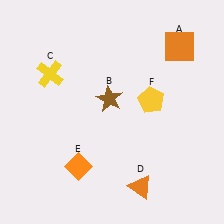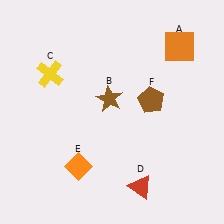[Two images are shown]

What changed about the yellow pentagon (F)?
In Image 1, F is yellow. In Image 2, it changed to brown.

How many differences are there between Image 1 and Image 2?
There are 2 differences between the two images.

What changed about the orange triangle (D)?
In Image 1, D is orange. In Image 2, it changed to red.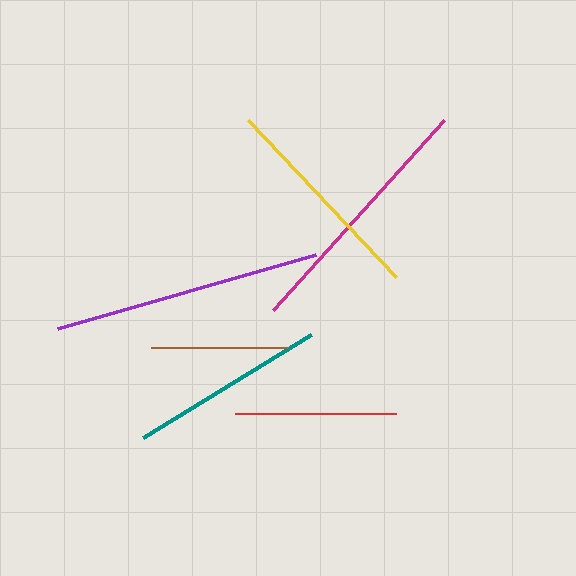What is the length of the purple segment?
The purple segment is approximately 268 pixels long.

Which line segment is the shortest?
The brown line is the shortest at approximately 136 pixels.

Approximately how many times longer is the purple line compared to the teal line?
The purple line is approximately 1.4 times the length of the teal line.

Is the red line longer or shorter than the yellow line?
The yellow line is longer than the red line.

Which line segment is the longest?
The purple line is the longest at approximately 268 pixels.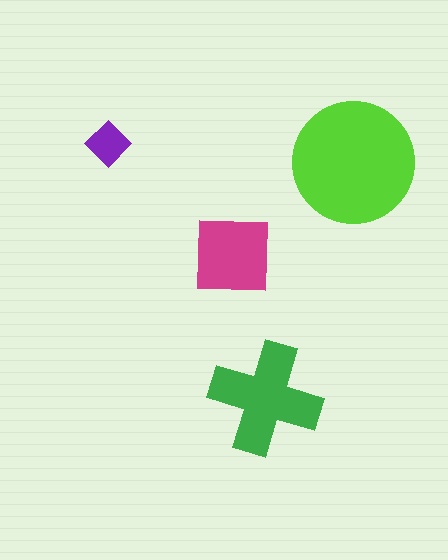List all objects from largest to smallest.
The lime circle, the green cross, the magenta square, the purple diamond.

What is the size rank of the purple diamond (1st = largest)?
4th.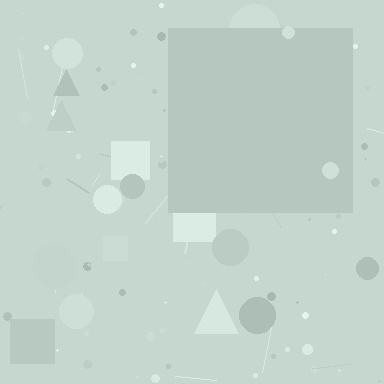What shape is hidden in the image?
A square is hidden in the image.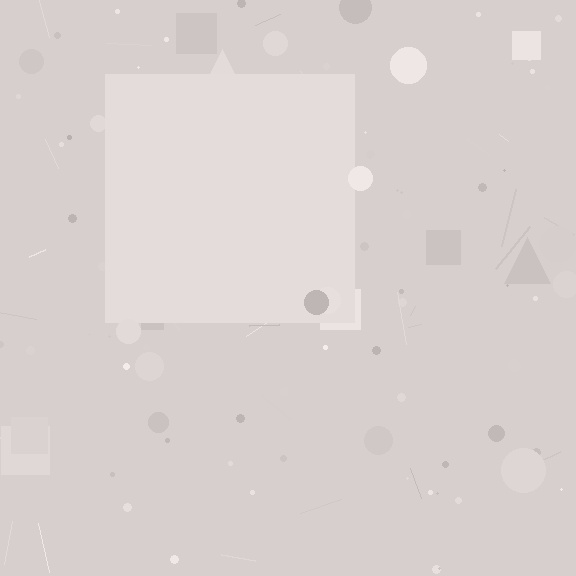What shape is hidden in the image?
A square is hidden in the image.